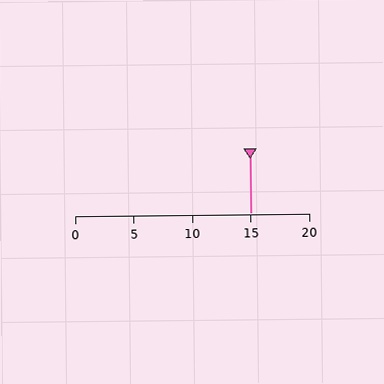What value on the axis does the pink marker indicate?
The marker indicates approximately 15.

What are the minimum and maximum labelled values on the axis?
The axis runs from 0 to 20.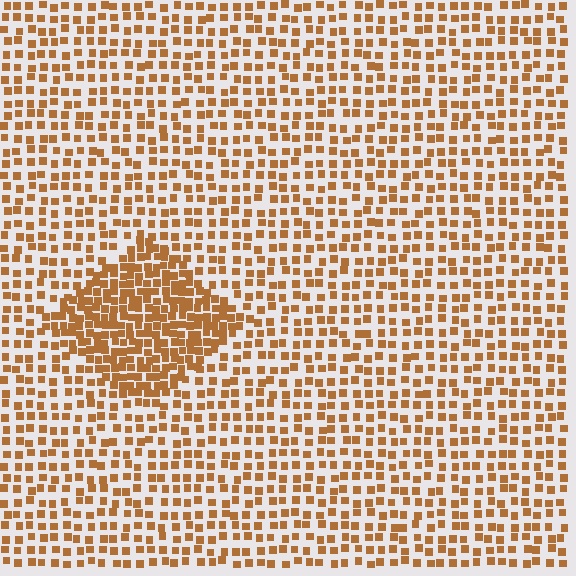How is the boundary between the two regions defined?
The boundary is defined by a change in element density (approximately 2.0x ratio). All elements are the same color, size, and shape.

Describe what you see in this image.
The image contains small brown elements arranged at two different densities. A diamond-shaped region is visible where the elements are more densely packed than the surrounding area.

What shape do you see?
I see a diamond.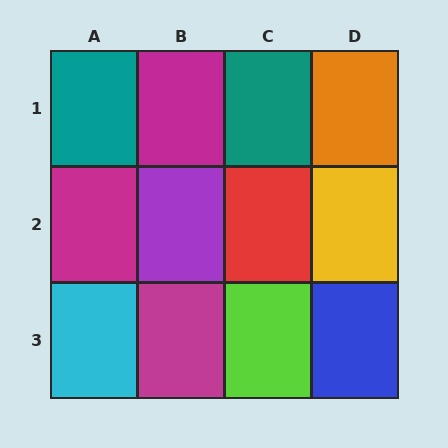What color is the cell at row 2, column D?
Yellow.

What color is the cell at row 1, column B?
Magenta.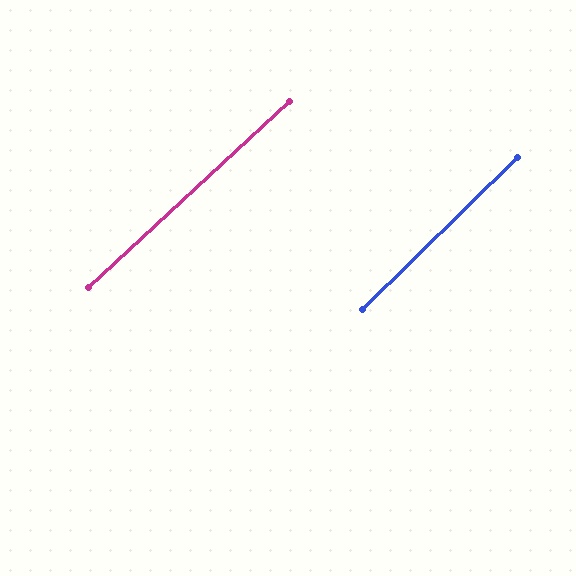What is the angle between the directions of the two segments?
Approximately 1 degree.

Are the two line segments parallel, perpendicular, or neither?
Parallel — their directions differ by only 1.4°.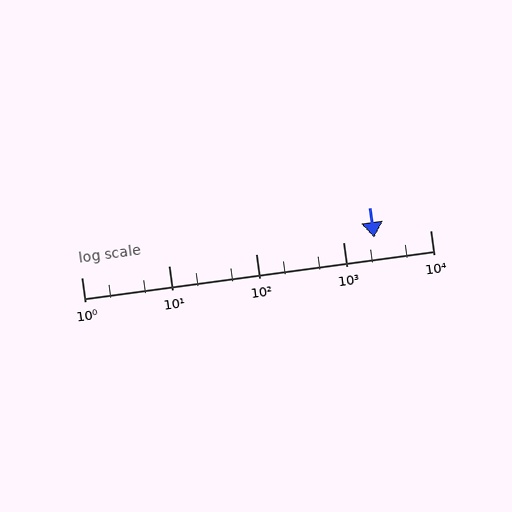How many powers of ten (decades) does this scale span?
The scale spans 4 decades, from 1 to 10000.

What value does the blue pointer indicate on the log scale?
The pointer indicates approximately 2300.